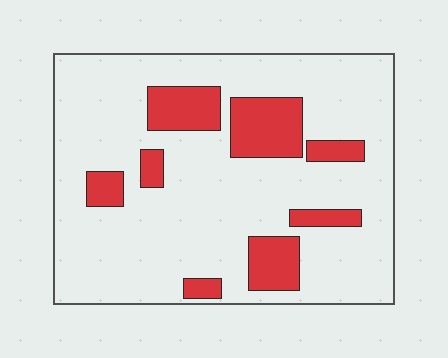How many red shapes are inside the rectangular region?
8.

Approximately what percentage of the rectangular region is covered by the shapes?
Approximately 20%.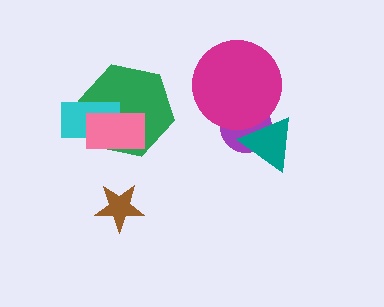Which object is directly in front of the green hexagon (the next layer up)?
The cyan rectangle is directly in front of the green hexagon.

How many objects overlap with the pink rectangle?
2 objects overlap with the pink rectangle.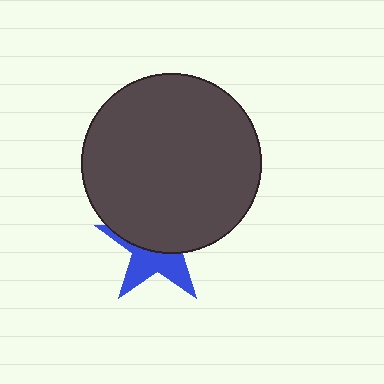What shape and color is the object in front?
The object in front is a dark gray circle.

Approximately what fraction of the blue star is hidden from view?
Roughly 56% of the blue star is hidden behind the dark gray circle.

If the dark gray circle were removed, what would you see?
You would see the complete blue star.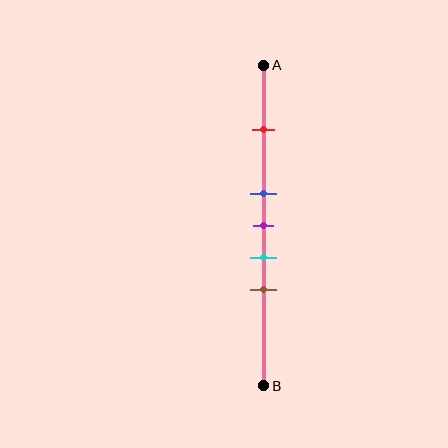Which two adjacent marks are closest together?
The blue and purple marks are the closest adjacent pair.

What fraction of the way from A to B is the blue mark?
The blue mark is approximately 40% (0.4) of the way from A to B.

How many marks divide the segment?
There are 5 marks dividing the segment.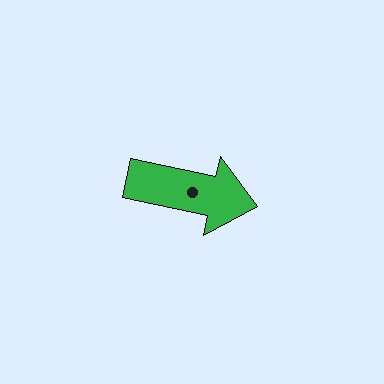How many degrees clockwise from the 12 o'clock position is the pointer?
Approximately 102 degrees.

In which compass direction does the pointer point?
East.